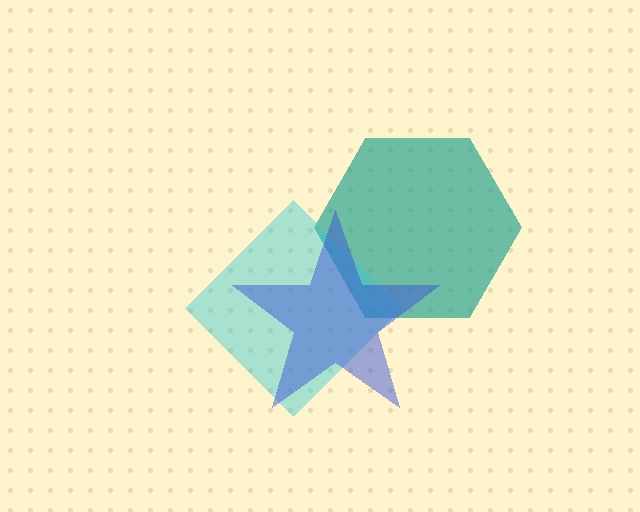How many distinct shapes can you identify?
There are 3 distinct shapes: a teal hexagon, a cyan diamond, a blue star.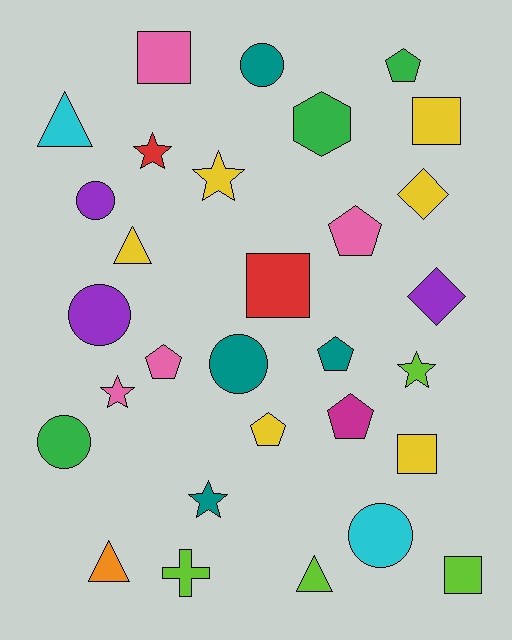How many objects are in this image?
There are 30 objects.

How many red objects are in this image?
There are 2 red objects.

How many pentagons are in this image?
There are 6 pentagons.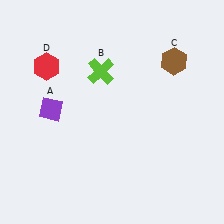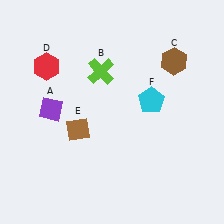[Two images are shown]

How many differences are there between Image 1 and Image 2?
There are 2 differences between the two images.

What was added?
A brown diamond (E), a cyan pentagon (F) were added in Image 2.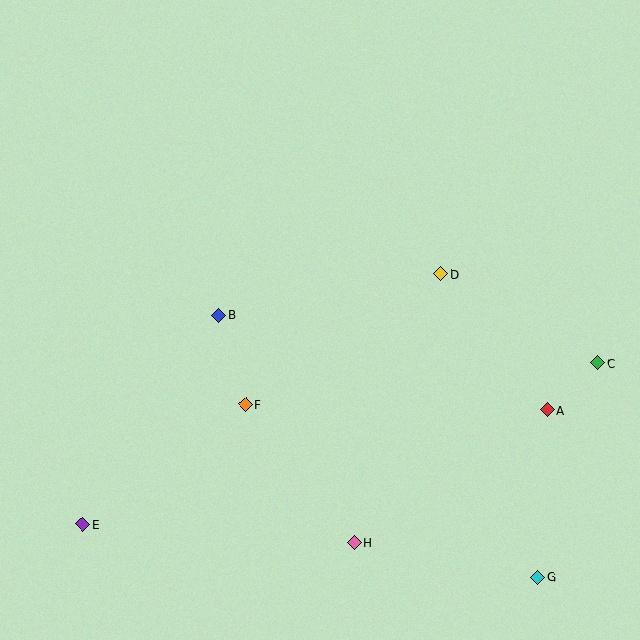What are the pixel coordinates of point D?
Point D is at (441, 274).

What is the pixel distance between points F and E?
The distance between F and E is 202 pixels.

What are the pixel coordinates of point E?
Point E is at (83, 524).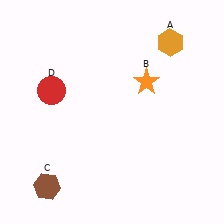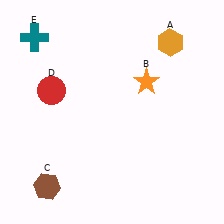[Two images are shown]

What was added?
A teal cross (E) was added in Image 2.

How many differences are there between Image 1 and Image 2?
There is 1 difference between the two images.